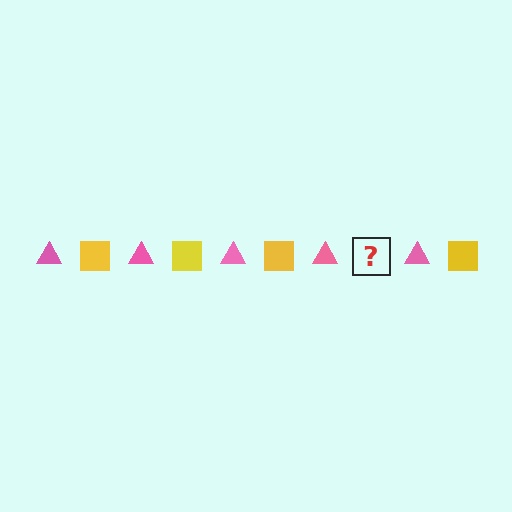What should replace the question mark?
The question mark should be replaced with a yellow square.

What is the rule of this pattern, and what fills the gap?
The rule is that the pattern alternates between pink triangle and yellow square. The gap should be filled with a yellow square.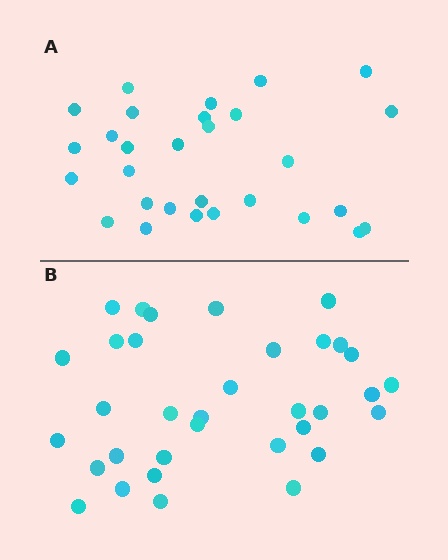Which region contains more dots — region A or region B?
Region B (the bottom region) has more dots.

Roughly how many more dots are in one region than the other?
Region B has about 5 more dots than region A.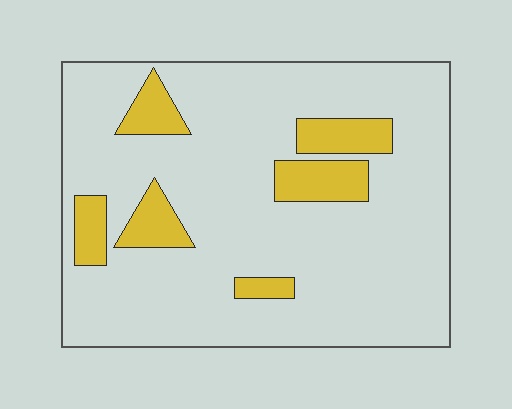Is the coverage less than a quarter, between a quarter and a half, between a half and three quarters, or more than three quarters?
Less than a quarter.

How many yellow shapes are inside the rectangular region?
6.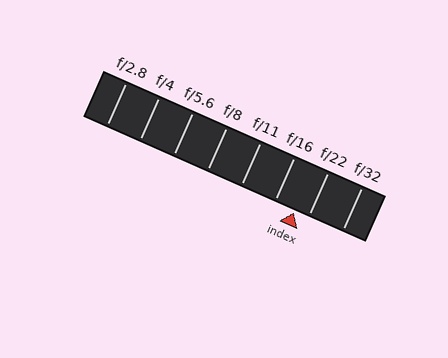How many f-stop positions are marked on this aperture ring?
There are 8 f-stop positions marked.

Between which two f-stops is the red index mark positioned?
The index mark is between f/16 and f/22.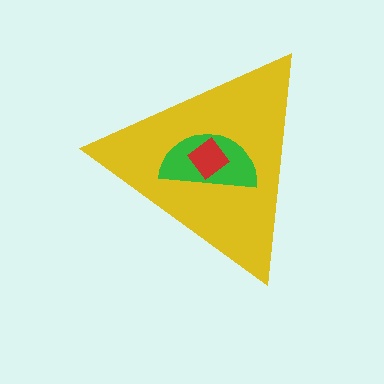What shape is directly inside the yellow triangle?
The green semicircle.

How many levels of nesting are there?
3.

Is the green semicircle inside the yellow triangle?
Yes.